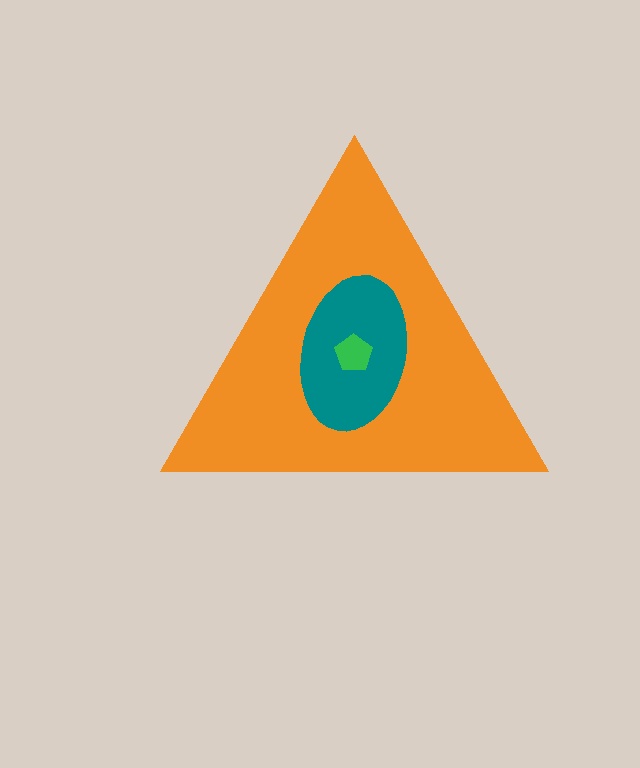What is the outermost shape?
The orange triangle.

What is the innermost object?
The green pentagon.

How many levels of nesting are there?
3.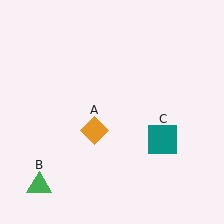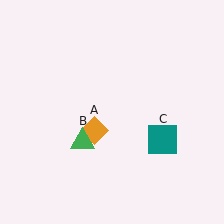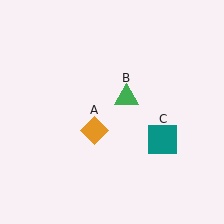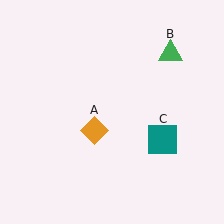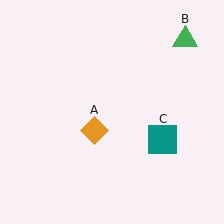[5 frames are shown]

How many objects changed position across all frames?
1 object changed position: green triangle (object B).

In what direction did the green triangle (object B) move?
The green triangle (object B) moved up and to the right.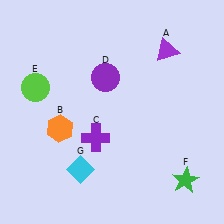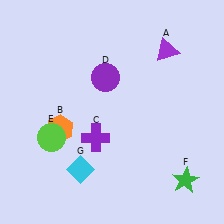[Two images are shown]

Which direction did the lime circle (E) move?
The lime circle (E) moved down.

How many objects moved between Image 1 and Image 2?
1 object moved between the two images.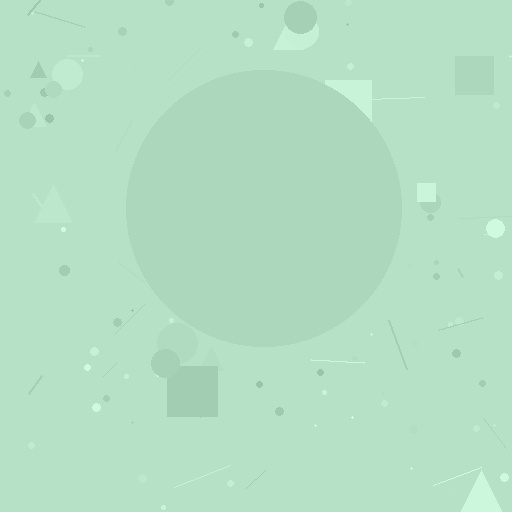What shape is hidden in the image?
A circle is hidden in the image.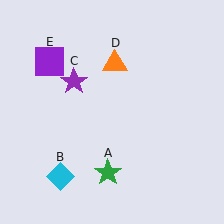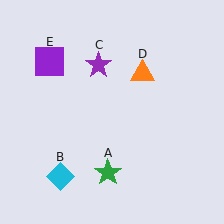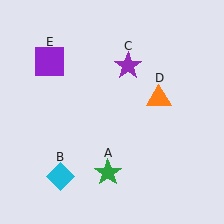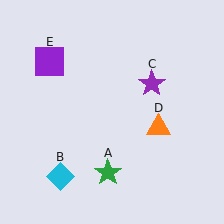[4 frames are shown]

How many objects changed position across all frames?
2 objects changed position: purple star (object C), orange triangle (object D).